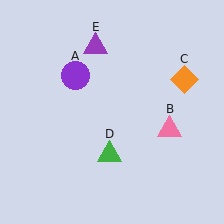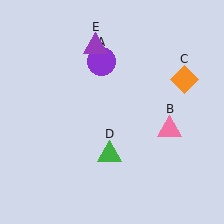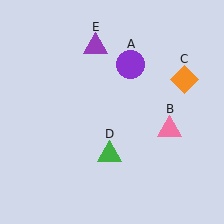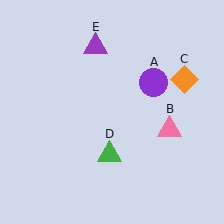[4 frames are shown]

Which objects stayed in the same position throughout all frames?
Pink triangle (object B) and orange diamond (object C) and green triangle (object D) and purple triangle (object E) remained stationary.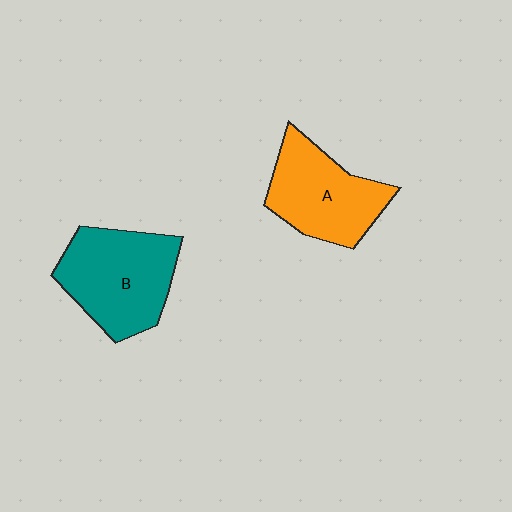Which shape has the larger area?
Shape B (teal).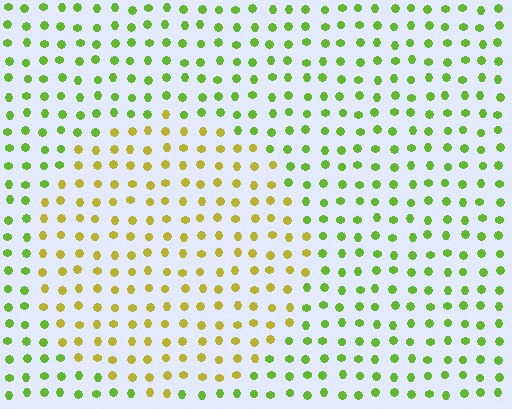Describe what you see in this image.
The image is filled with small lime elements in a uniform arrangement. A circle-shaped region is visible where the elements are tinted to a slightly different hue, forming a subtle color boundary.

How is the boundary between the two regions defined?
The boundary is defined purely by a slight shift in hue (about 40 degrees). Spacing, size, and orientation are identical on both sides.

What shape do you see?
I see a circle.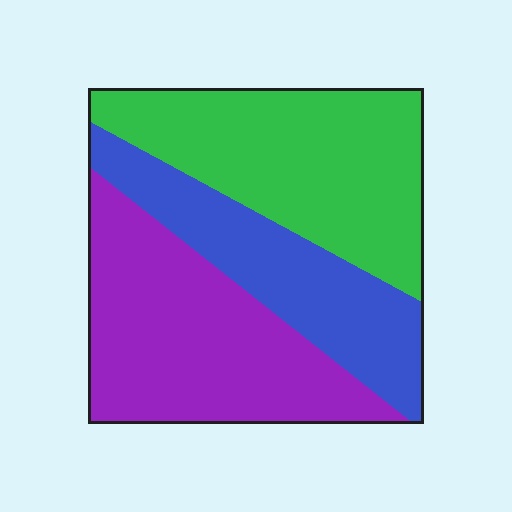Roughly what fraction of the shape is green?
Green covers 37% of the shape.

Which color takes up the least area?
Blue, at roughly 25%.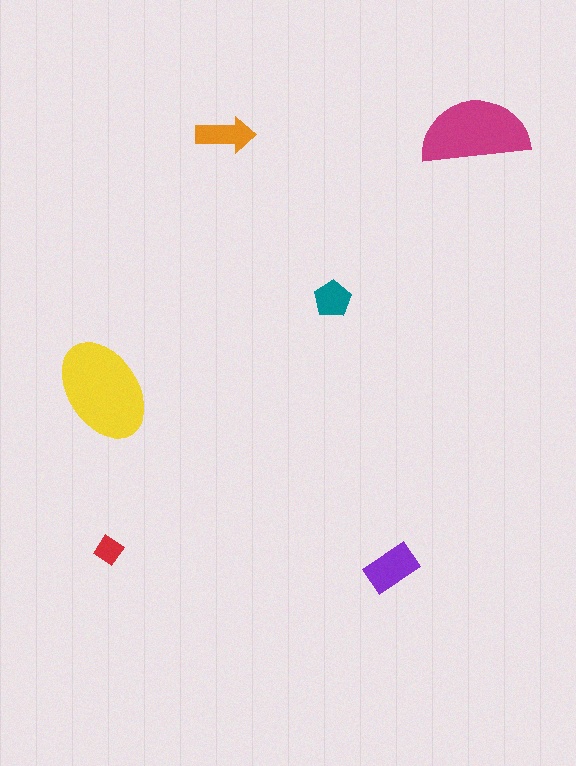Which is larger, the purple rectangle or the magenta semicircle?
The magenta semicircle.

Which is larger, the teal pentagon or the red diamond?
The teal pentagon.